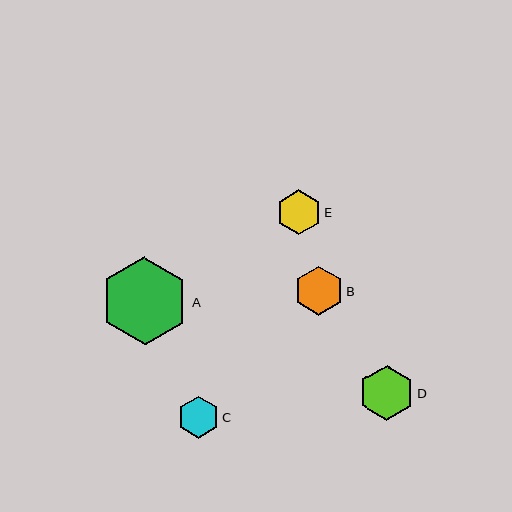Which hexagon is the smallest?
Hexagon C is the smallest with a size of approximately 42 pixels.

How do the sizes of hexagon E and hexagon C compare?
Hexagon E and hexagon C are approximately the same size.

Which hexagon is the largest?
Hexagon A is the largest with a size of approximately 88 pixels.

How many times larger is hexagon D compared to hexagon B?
Hexagon D is approximately 1.1 times the size of hexagon B.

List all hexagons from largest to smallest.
From largest to smallest: A, D, B, E, C.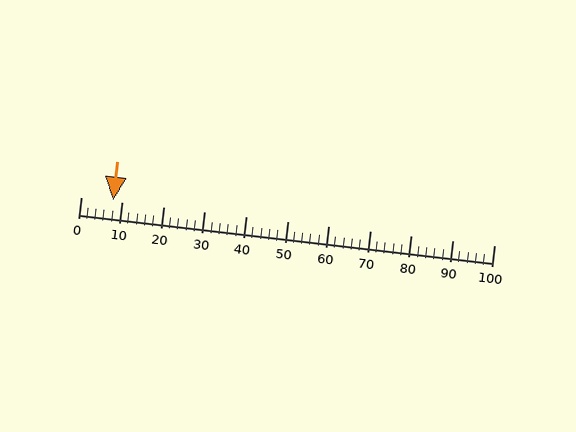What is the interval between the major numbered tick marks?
The major tick marks are spaced 10 units apart.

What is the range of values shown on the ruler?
The ruler shows values from 0 to 100.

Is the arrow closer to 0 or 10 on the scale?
The arrow is closer to 10.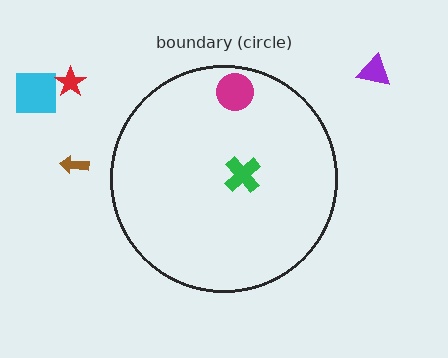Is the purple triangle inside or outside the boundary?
Outside.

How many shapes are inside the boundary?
2 inside, 4 outside.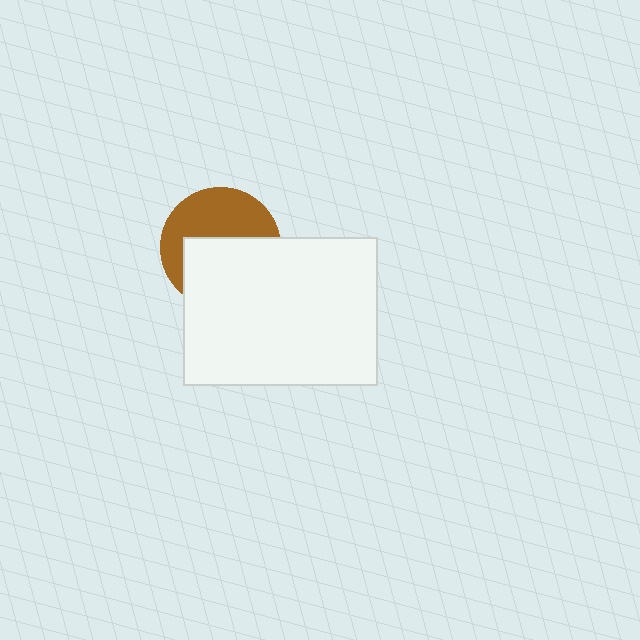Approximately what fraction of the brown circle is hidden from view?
Roughly 52% of the brown circle is hidden behind the white rectangle.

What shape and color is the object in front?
The object in front is a white rectangle.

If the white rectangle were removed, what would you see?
You would see the complete brown circle.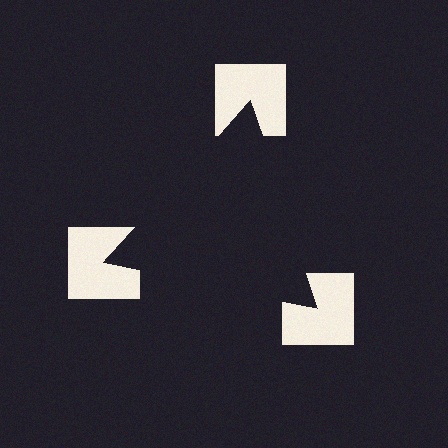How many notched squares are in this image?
There are 3 — one at each vertex of the illusory triangle.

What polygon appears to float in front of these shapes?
An illusory triangle — its edges are inferred from the aligned wedge cuts in the notched squares, not physically drawn.